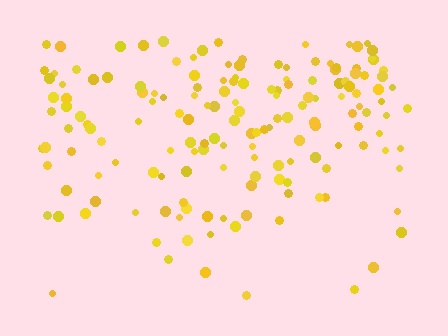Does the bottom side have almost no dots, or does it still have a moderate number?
Still a moderate number, just noticeably fewer than the top.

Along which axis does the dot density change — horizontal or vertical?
Vertical.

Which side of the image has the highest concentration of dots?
The top.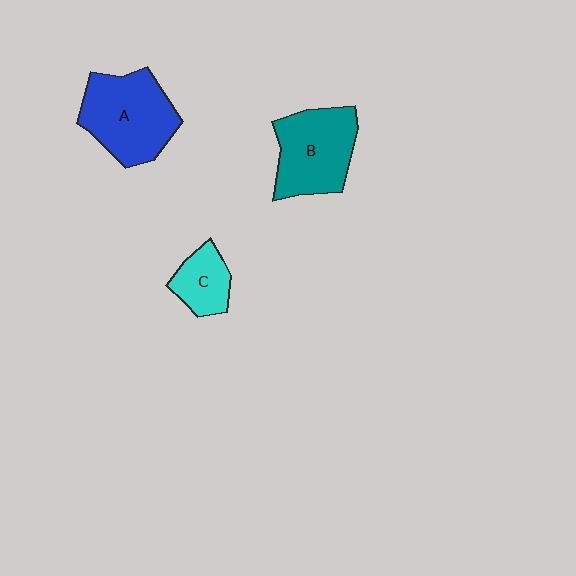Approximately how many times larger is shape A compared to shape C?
Approximately 2.2 times.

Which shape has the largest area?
Shape A (blue).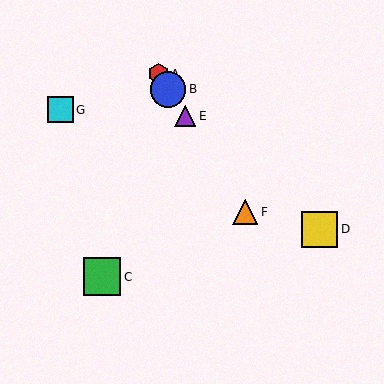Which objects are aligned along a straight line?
Objects A, B, E, F are aligned along a straight line.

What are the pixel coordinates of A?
Object A is at (158, 74).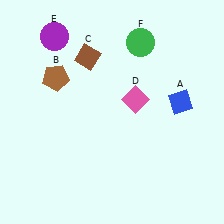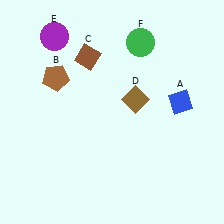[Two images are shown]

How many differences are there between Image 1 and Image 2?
There is 1 difference between the two images.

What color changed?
The diamond (D) changed from pink in Image 1 to brown in Image 2.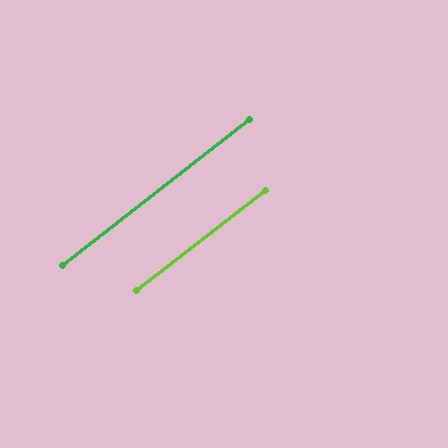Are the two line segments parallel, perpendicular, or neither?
Parallel — their directions differ by only 0.4°.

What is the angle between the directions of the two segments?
Approximately 0 degrees.